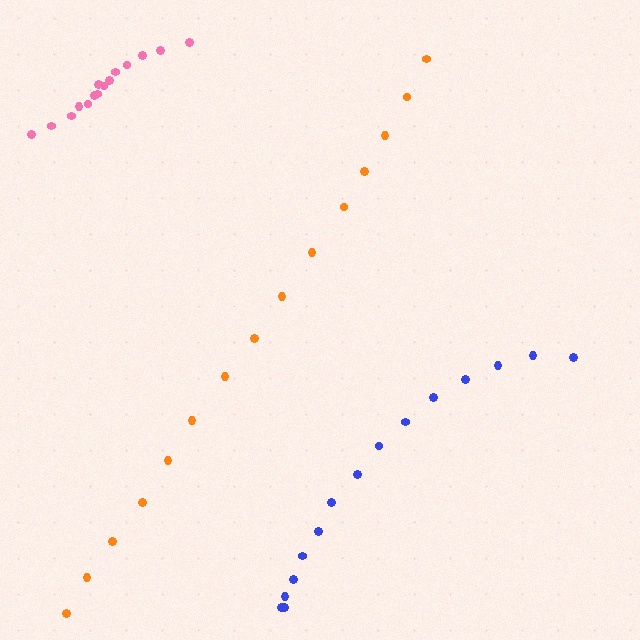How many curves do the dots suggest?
There are 3 distinct paths.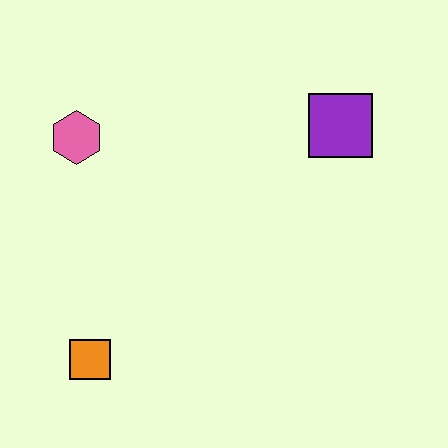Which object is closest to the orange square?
The pink hexagon is closest to the orange square.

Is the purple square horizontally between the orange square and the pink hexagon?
No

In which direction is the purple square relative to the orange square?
The purple square is to the right of the orange square.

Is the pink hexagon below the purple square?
Yes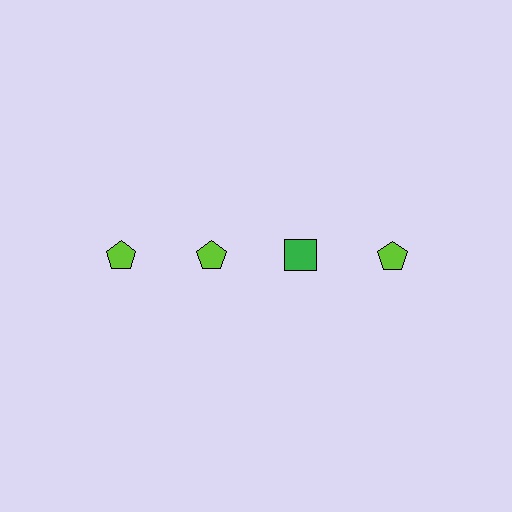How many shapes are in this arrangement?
There are 4 shapes arranged in a grid pattern.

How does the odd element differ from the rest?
It differs in both color (green instead of lime) and shape (square instead of pentagon).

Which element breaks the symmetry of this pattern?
The green square in the top row, center column breaks the symmetry. All other shapes are lime pentagons.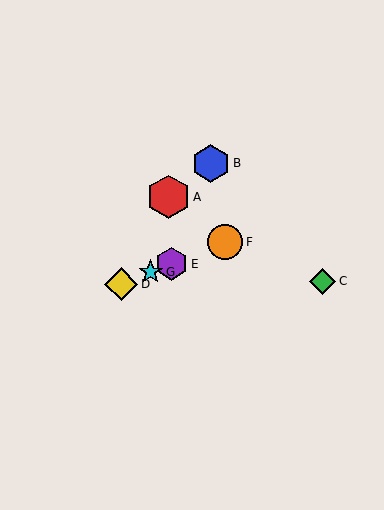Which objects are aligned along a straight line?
Objects D, E, F, G are aligned along a straight line.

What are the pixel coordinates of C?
Object C is at (323, 281).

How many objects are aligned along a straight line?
4 objects (D, E, F, G) are aligned along a straight line.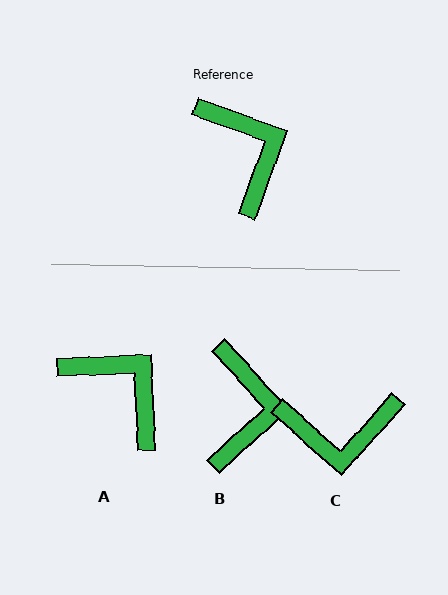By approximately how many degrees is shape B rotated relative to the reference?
Approximately 27 degrees clockwise.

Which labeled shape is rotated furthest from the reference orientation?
C, about 112 degrees away.